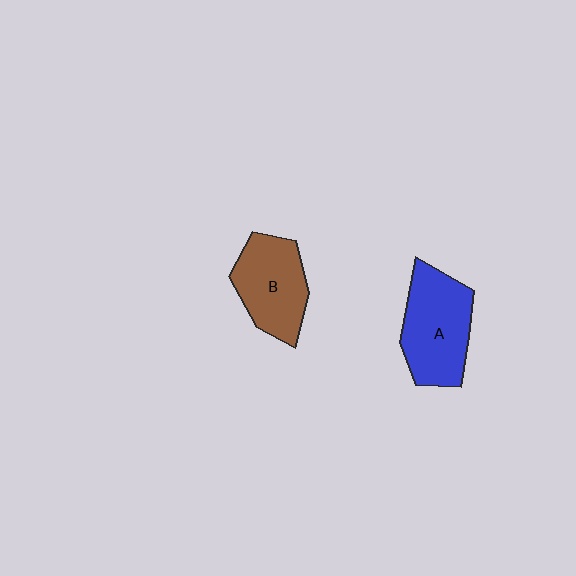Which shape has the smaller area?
Shape B (brown).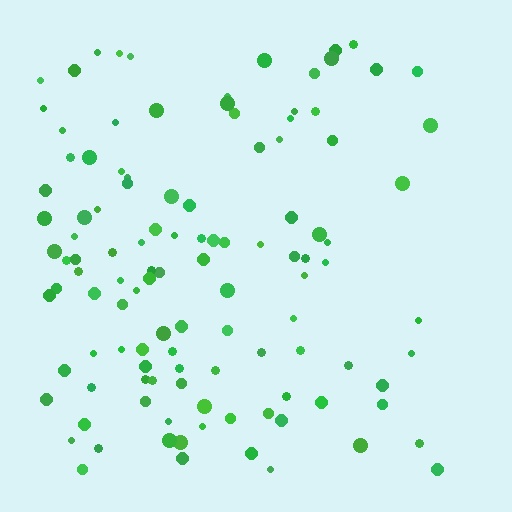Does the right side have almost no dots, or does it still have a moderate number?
Still a moderate number, just noticeably fewer than the left.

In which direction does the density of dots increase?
From right to left, with the left side densest.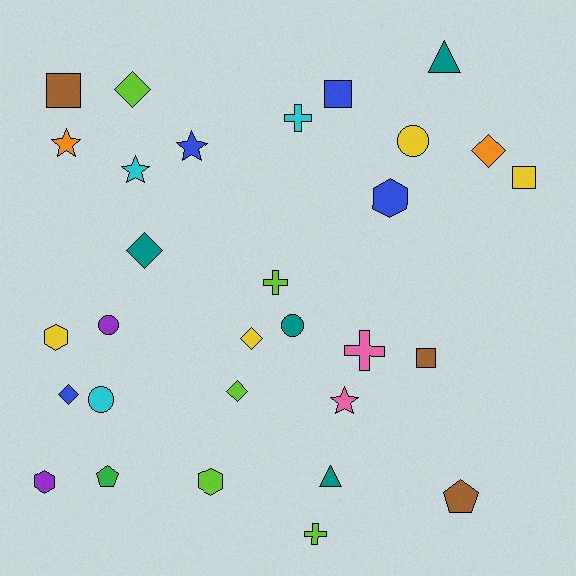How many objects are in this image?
There are 30 objects.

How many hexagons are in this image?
There are 4 hexagons.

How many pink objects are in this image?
There are 2 pink objects.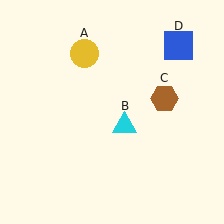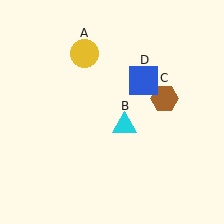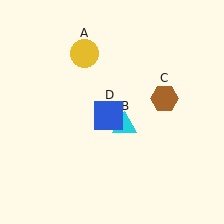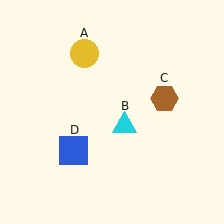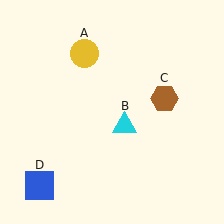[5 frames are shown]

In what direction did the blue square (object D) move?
The blue square (object D) moved down and to the left.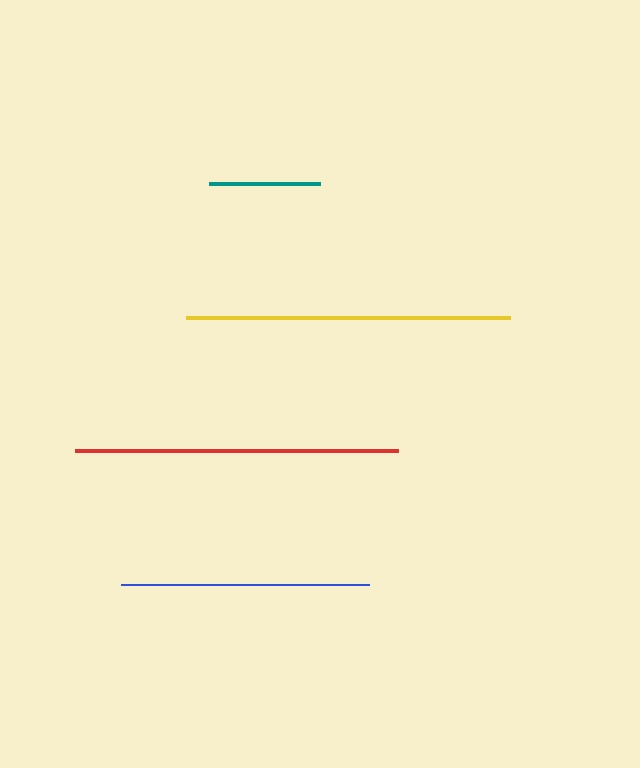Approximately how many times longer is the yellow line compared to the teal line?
The yellow line is approximately 2.9 times the length of the teal line.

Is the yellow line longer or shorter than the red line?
The yellow line is longer than the red line.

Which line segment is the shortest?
The teal line is the shortest at approximately 111 pixels.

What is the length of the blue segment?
The blue segment is approximately 249 pixels long.